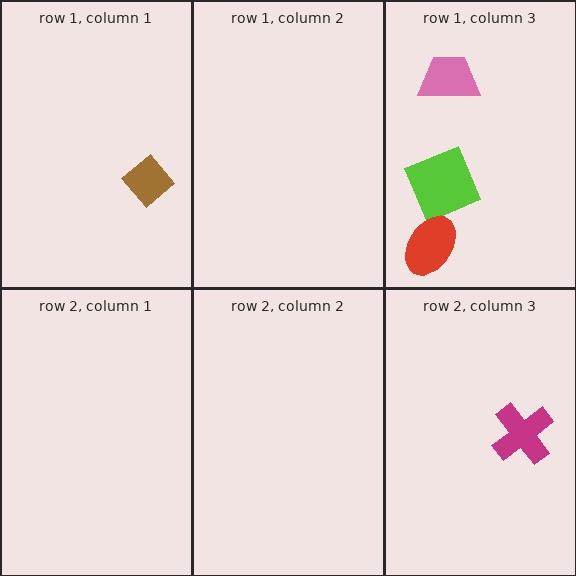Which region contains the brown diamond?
The row 1, column 1 region.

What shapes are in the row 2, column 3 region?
The magenta cross.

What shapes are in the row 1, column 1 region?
The brown diamond.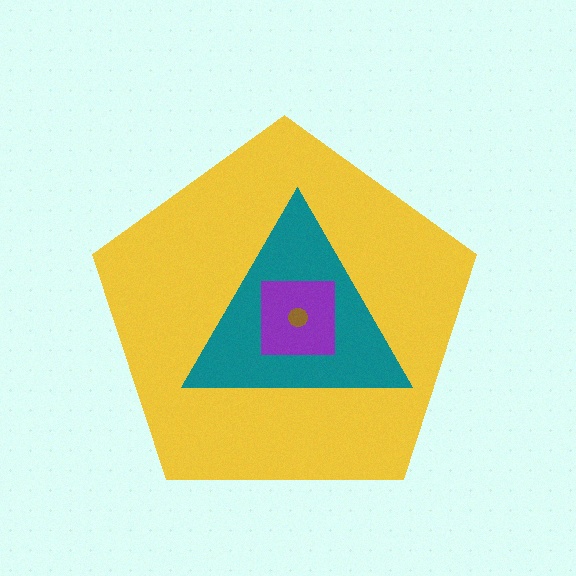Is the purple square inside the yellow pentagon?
Yes.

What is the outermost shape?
The yellow pentagon.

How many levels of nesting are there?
4.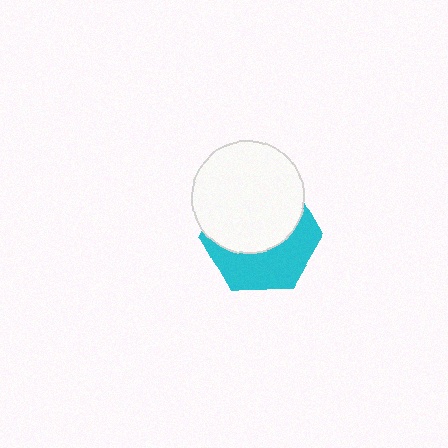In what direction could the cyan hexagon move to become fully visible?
The cyan hexagon could move down. That would shift it out from behind the white circle entirely.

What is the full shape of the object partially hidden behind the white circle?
The partially hidden object is a cyan hexagon.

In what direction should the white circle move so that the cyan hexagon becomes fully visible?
The white circle should move up. That is the shortest direction to clear the overlap and leave the cyan hexagon fully visible.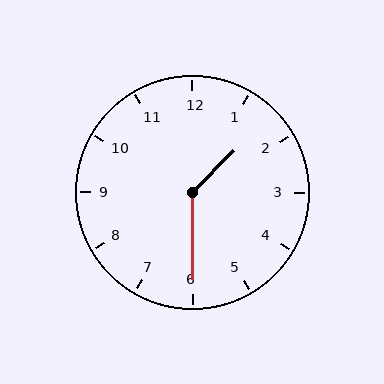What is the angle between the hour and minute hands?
Approximately 135 degrees.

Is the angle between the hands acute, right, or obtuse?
It is obtuse.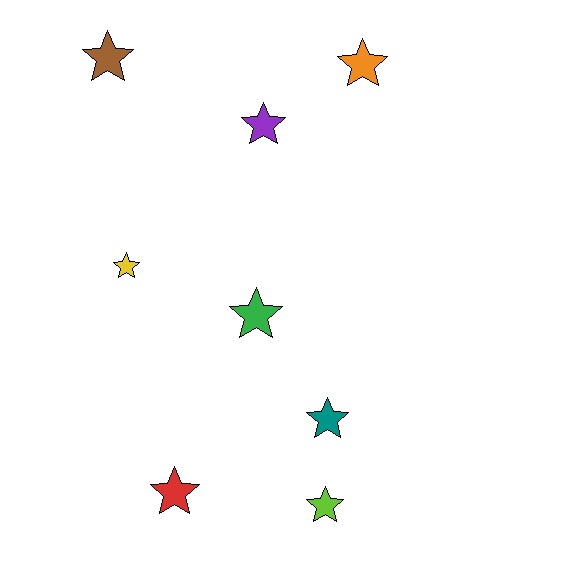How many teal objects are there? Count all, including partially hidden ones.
There is 1 teal object.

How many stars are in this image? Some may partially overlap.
There are 8 stars.